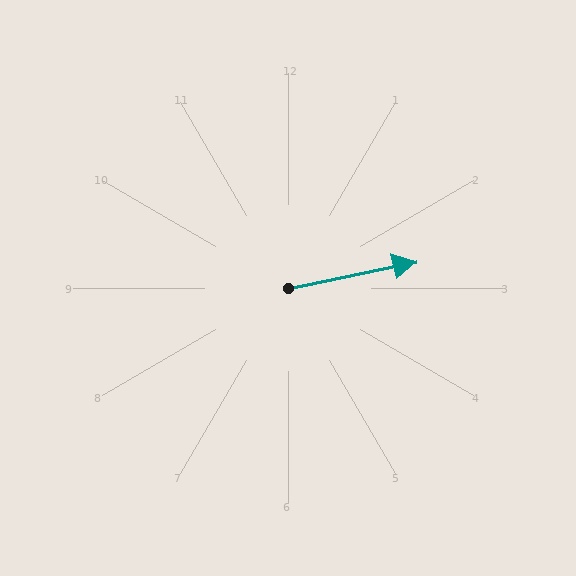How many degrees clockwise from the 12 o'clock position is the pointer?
Approximately 78 degrees.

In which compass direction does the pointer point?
East.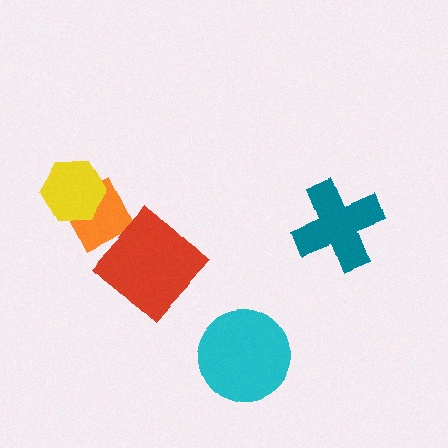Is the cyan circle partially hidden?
No, no other shape covers it.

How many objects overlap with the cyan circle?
0 objects overlap with the cyan circle.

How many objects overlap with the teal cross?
0 objects overlap with the teal cross.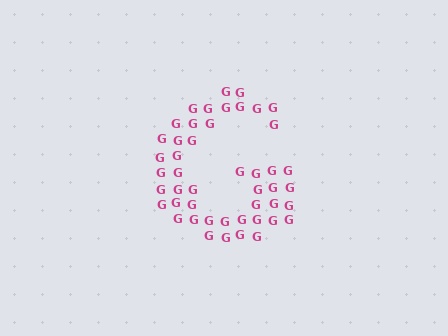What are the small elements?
The small elements are letter G's.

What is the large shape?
The large shape is the letter G.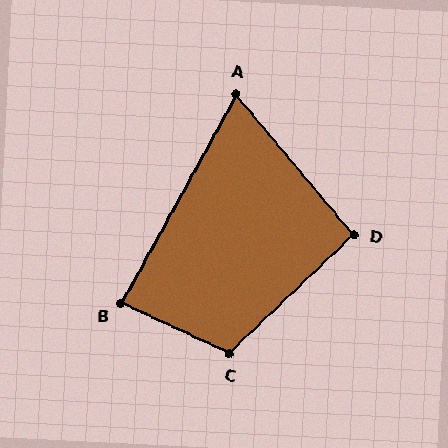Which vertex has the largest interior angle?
C, at approximately 111 degrees.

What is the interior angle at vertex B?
Approximately 86 degrees (approximately right).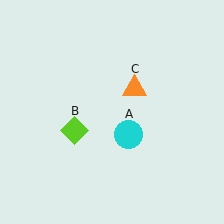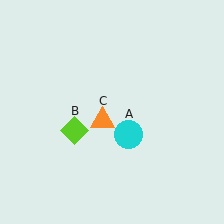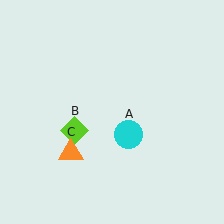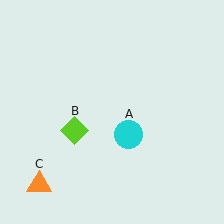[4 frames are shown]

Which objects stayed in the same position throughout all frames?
Cyan circle (object A) and lime diamond (object B) remained stationary.